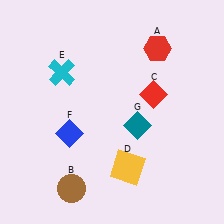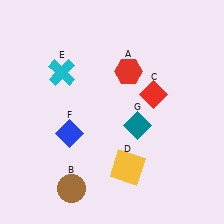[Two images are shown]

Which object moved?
The red hexagon (A) moved left.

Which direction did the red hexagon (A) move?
The red hexagon (A) moved left.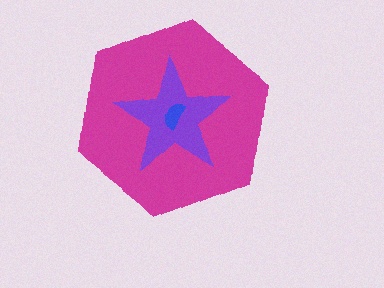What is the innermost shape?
The blue semicircle.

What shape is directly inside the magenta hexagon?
The purple star.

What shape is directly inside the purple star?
The blue semicircle.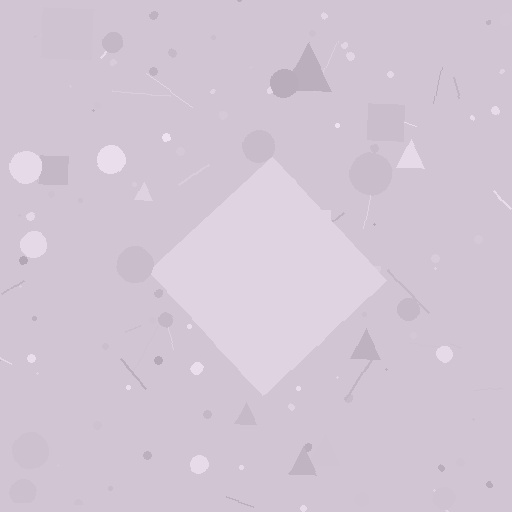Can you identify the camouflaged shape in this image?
The camouflaged shape is a diamond.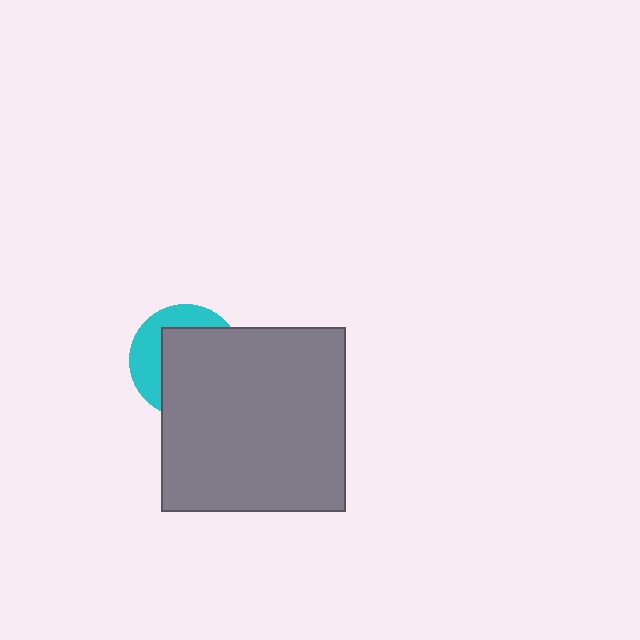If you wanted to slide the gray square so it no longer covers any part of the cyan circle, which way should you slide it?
Slide it toward the lower-right — that is the most direct way to separate the two shapes.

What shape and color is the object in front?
The object in front is a gray square.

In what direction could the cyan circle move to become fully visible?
The cyan circle could move toward the upper-left. That would shift it out from behind the gray square entirely.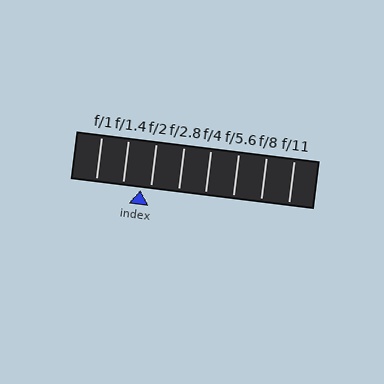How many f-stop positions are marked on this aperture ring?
There are 8 f-stop positions marked.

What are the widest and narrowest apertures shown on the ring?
The widest aperture shown is f/1 and the narrowest is f/11.